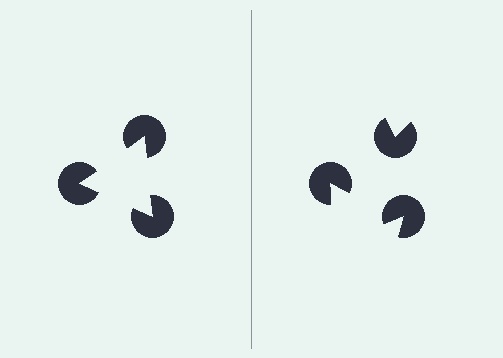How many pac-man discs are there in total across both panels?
6 — 3 on each side.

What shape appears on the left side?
An illusory triangle.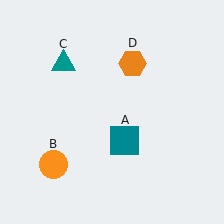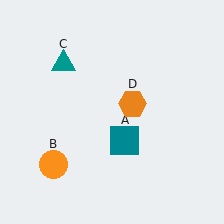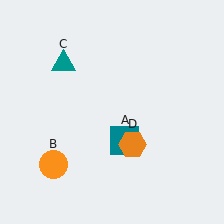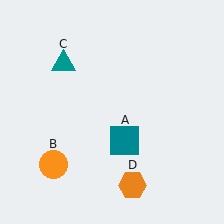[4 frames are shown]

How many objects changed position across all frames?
1 object changed position: orange hexagon (object D).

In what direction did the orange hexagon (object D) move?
The orange hexagon (object D) moved down.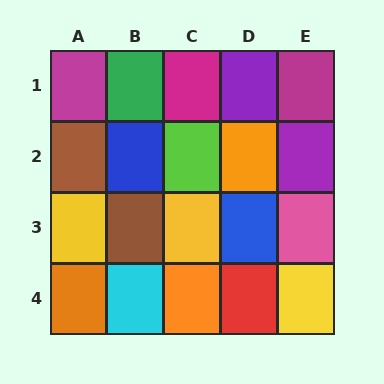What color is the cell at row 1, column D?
Purple.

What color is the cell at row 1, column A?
Magenta.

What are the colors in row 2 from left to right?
Brown, blue, lime, orange, purple.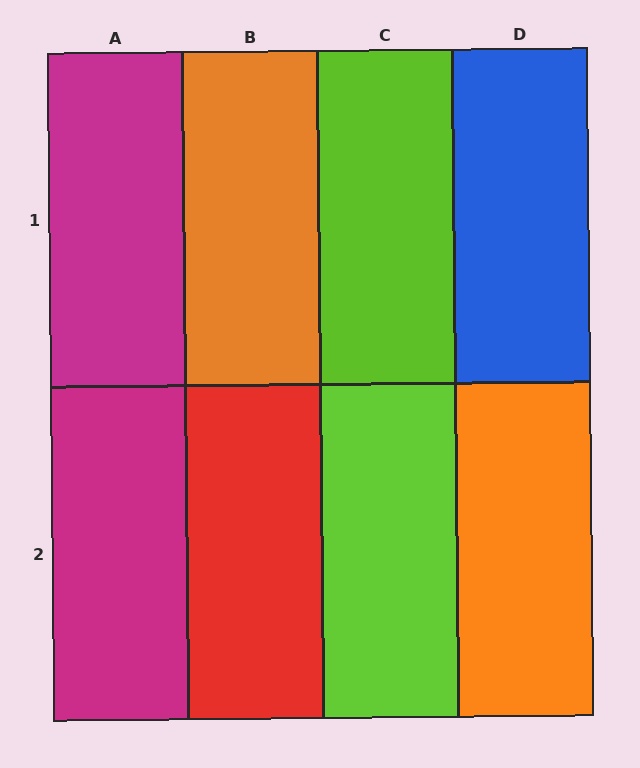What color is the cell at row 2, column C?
Lime.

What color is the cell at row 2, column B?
Red.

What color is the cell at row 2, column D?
Orange.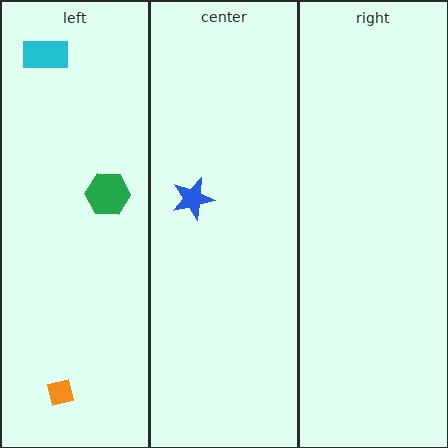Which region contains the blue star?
The center region.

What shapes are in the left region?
The cyan rectangle, the green hexagon, the orange square.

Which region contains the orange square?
The left region.